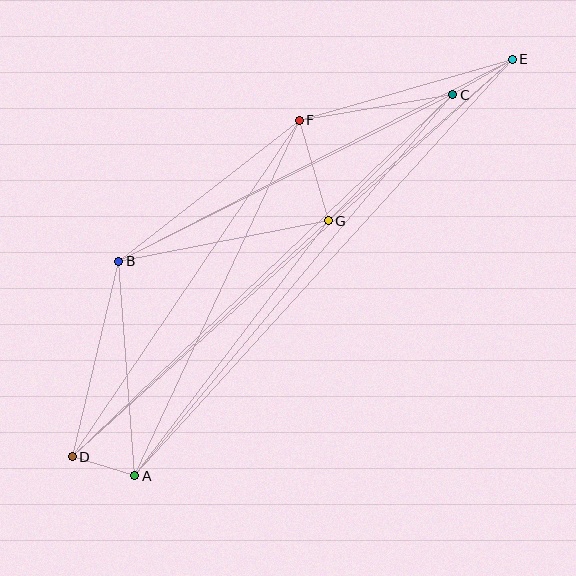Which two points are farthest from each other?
Points D and E are farthest from each other.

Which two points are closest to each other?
Points A and D are closest to each other.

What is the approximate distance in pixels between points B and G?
The distance between B and G is approximately 213 pixels.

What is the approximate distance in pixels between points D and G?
The distance between D and G is approximately 348 pixels.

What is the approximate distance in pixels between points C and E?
The distance between C and E is approximately 69 pixels.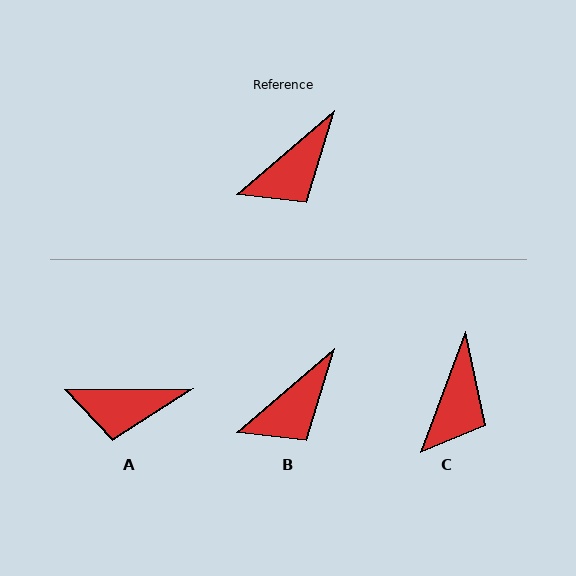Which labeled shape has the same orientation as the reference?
B.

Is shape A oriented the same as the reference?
No, it is off by about 40 degrees.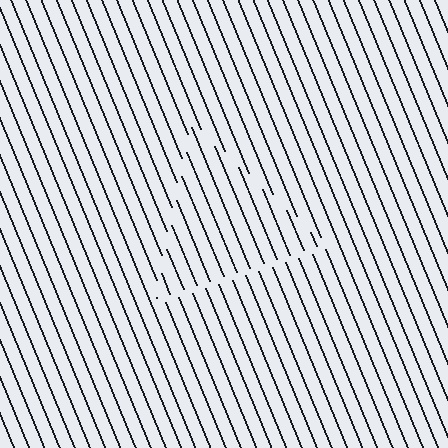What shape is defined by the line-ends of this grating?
An illusory triangle. The interior of the shape contains the same grating, shifted by half a period — the contour is defined by the phase discontinuity where line-ends from the inner and outer gratings abut.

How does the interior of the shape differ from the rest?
The interior of the shape contains the same grating, shifted by half a period — the contour is defined by the phase discontinuity where line-ends from the inner and outer gratings abut.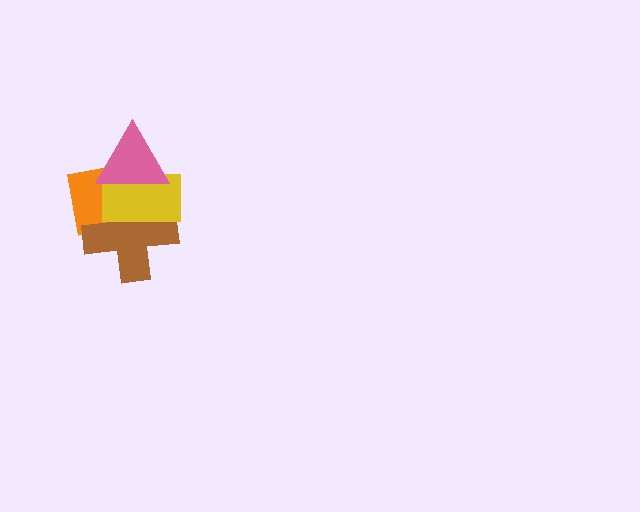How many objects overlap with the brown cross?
3 objects overlap with the brown cross.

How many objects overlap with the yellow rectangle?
3 objects overlap with the yellow rectangle.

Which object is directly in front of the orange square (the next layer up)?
The brown cross is directly in front of the orange square.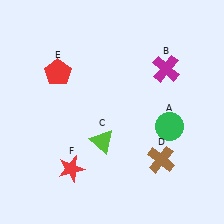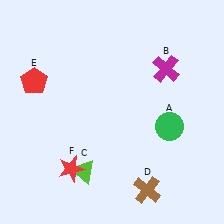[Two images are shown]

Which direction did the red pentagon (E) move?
The red pentagon (E) moved left.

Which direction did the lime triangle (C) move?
The lime triangle (C) moved down.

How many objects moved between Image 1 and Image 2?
3 objects moved between the two images.